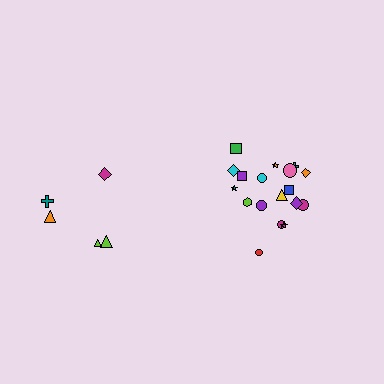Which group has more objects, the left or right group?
The right group.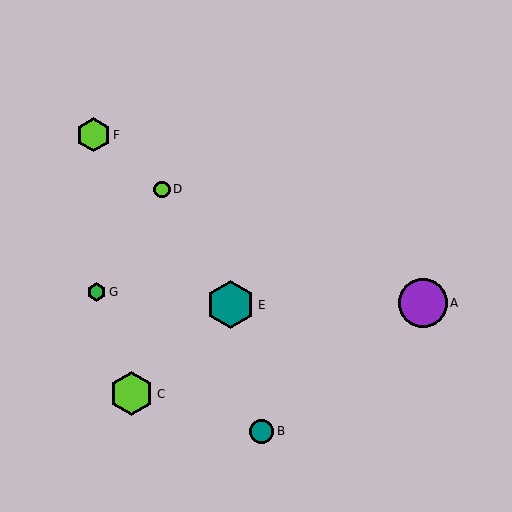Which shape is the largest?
The purple circle (labeled A) is the largest.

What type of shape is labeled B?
Shape B is a teal circle.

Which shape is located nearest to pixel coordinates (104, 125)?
The lime hexagon (labeled F) at (93, 135) is nearest to that location.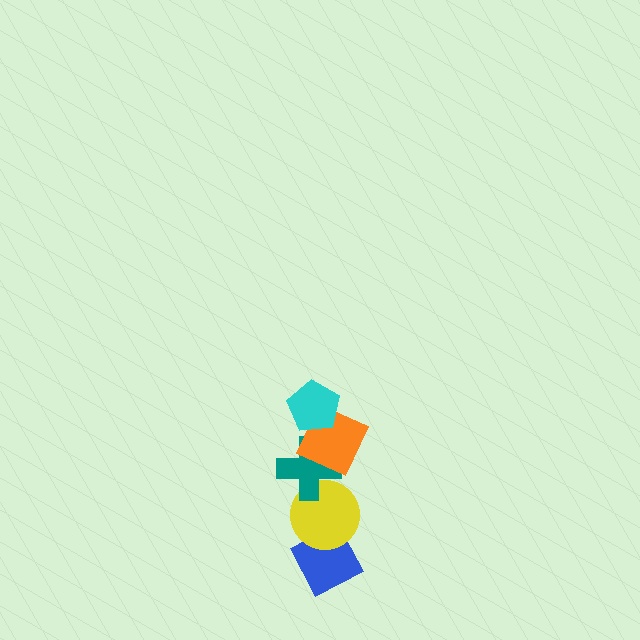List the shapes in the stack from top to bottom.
From top to bottom: the cyan pentagon, the orange square, the teal cross, the yellow circle, the blue diamond.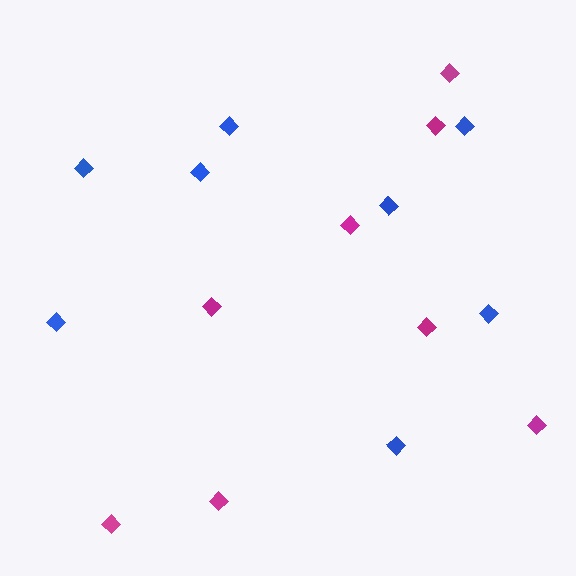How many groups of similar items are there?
There are 2 groups: one group of magenta diamonds (8) and one group of blue diamonds (8).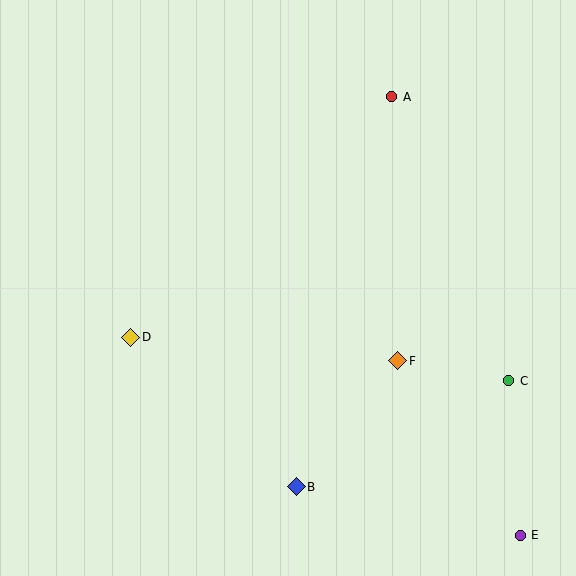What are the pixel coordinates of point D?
Point D is at (131, 337).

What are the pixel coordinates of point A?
Point A is at (392, 97).